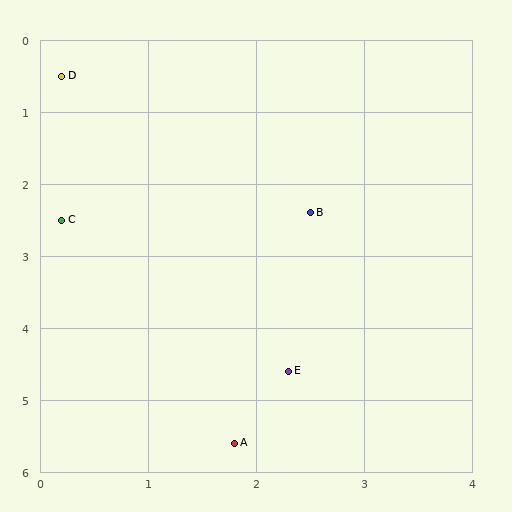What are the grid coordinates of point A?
Point A is at approximately (1.8, 5.6).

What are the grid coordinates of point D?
Point D is at approximately (0.2, 0.5).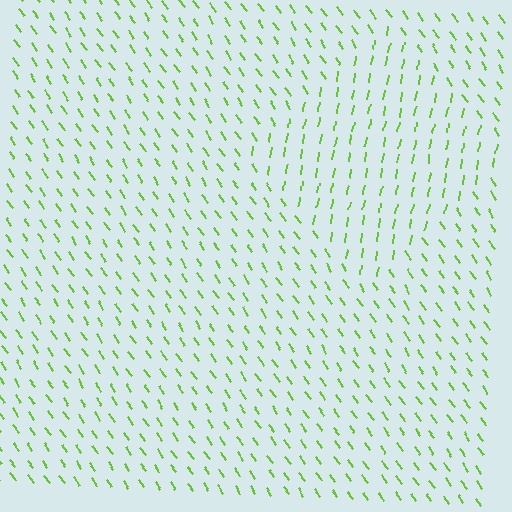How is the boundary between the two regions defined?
The boundary is defined purely by a change in line orientation (approximately 45 degrees difference). All lines are the same color and thickness.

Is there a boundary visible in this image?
Yes, there is a texture boundary formed by a change in line orientation.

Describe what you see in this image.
The image is filled with small lime line segments. A diamond region in the image has lines oriented differently from the surrounding lines, creating a visible texture boundary.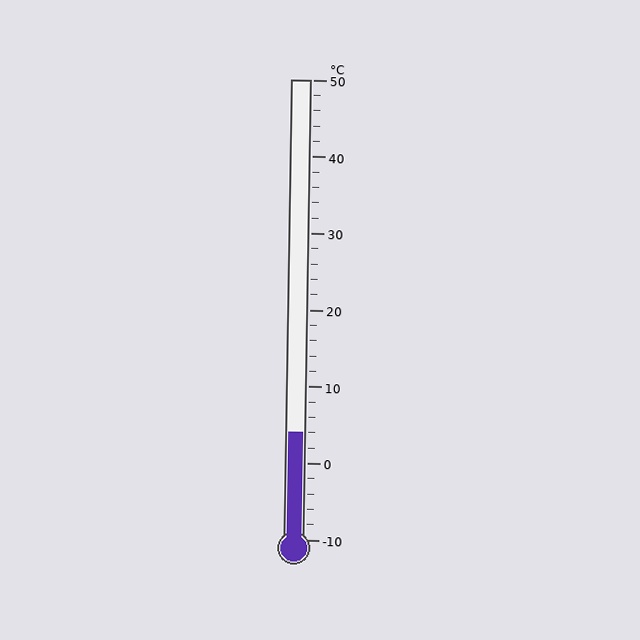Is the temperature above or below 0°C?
The temperature is above 0°C.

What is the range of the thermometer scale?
The thermometer scale ranges from -10°C to 50°C.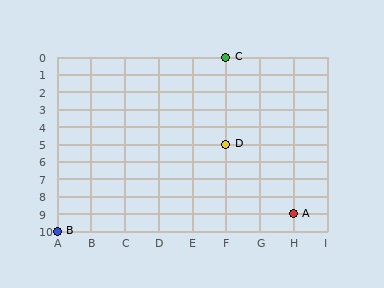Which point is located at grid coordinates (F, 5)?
Point D is at (F, 5).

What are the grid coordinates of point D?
Point D is at grid coordinates (F, 5).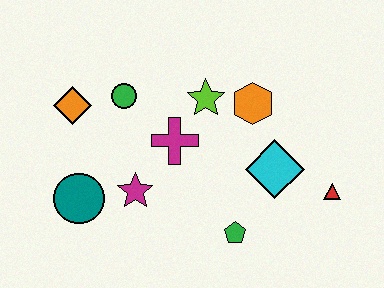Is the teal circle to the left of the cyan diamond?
Yes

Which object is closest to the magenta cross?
The lime star is closest to the magenta cross.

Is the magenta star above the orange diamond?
No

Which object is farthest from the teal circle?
The red triangle is farthest from the teal circle.